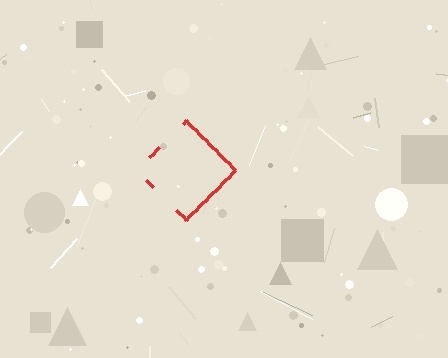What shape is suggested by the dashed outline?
The dashed outline suggests a diamond.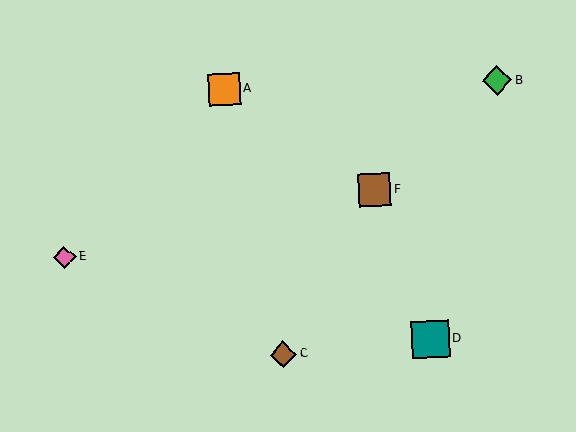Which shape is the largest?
The teal square (labeled D) is the largest.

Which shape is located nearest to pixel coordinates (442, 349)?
The teal square (labeled D) at (431, 339) is nearest to that location.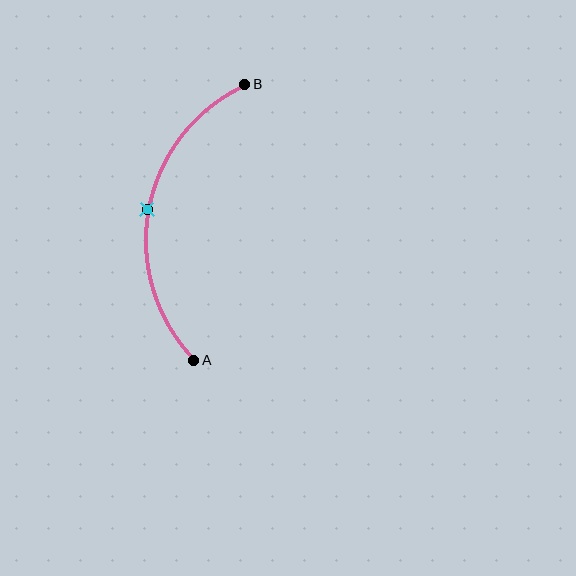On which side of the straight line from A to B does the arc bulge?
The arc bulges to the left of the straight line connecting A and B.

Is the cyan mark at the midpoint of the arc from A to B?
Yes. The cyan mark lies on the arc at equal arc-length from both A and B — it is the arc midpoint.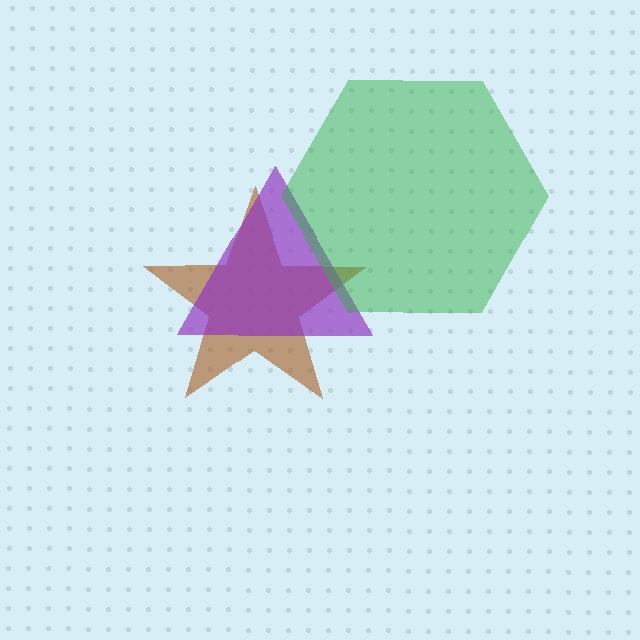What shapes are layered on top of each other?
The layered shapes are: a brown star, a purple triangle, a green hexagon.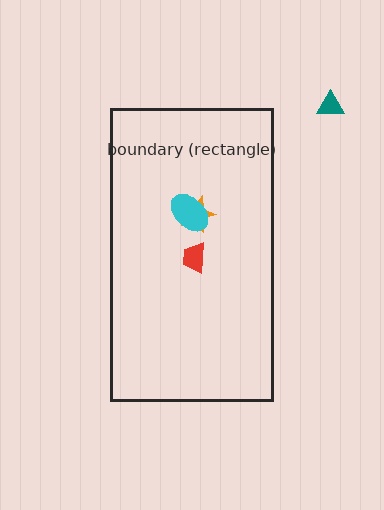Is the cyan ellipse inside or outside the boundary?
Inside.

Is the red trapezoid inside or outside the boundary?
Inside.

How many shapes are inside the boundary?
3 inside, 1 outside.